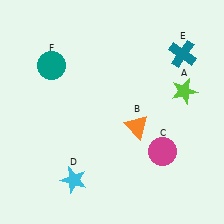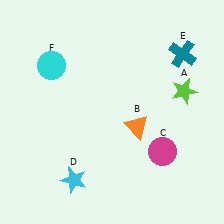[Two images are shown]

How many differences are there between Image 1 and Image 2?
There is 1 difference between the two images.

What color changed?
The circle (F) changed from teal in Image 1 to cyan in Image 2.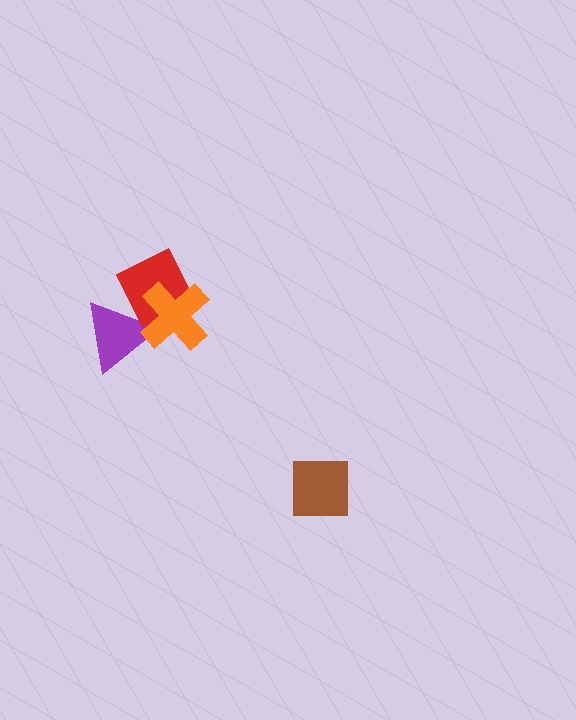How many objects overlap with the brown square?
0 objects overlap with the brown square.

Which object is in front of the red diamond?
The orange cross is in front of the red diamond.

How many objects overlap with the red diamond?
2 objects overlap with the red diamond.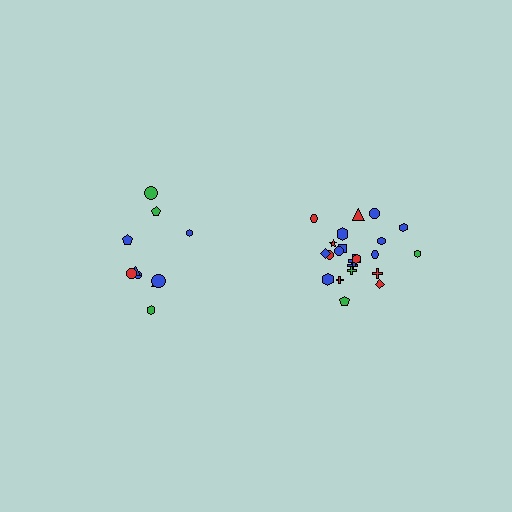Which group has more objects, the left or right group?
The right group.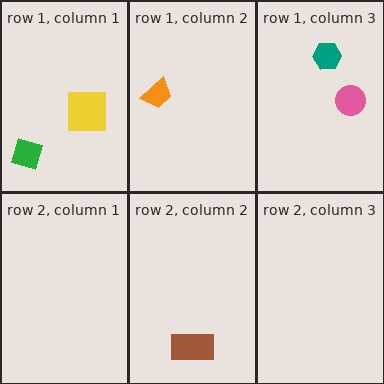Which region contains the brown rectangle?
The row 2, column 2 region.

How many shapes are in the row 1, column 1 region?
2.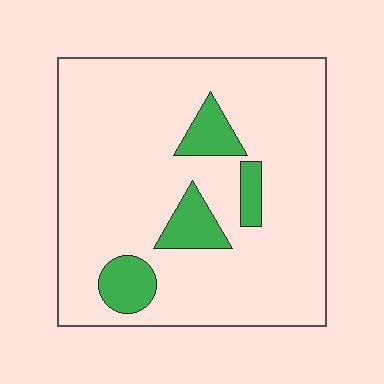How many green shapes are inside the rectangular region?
4.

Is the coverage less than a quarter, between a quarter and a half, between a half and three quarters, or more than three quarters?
Less than a quarter.